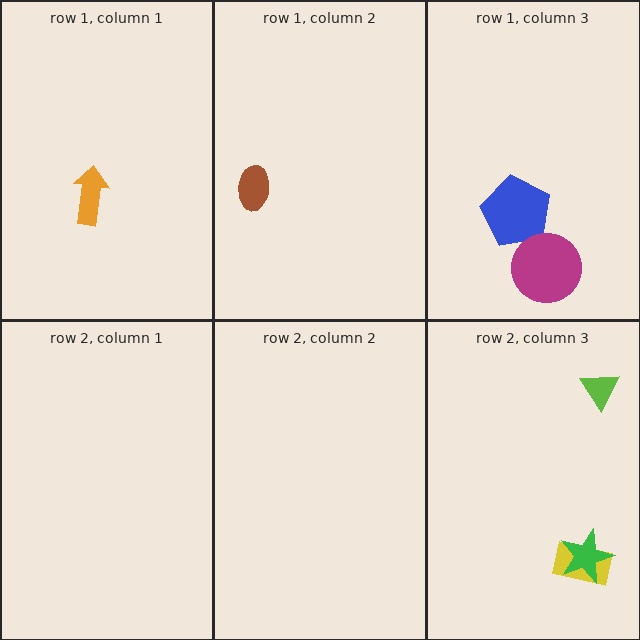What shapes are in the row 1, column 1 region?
The orange arrow.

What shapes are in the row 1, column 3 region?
The blue pentagon, the magenta circle.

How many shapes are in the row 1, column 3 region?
2.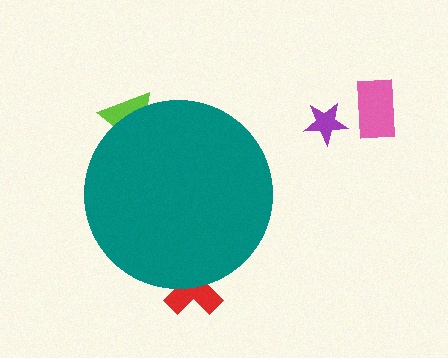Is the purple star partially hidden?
No, the purple star is fully visible.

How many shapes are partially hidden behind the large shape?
2 shapes are partially hidden.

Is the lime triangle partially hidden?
Yes, the lime triangle is partially hidden behind the teal circle.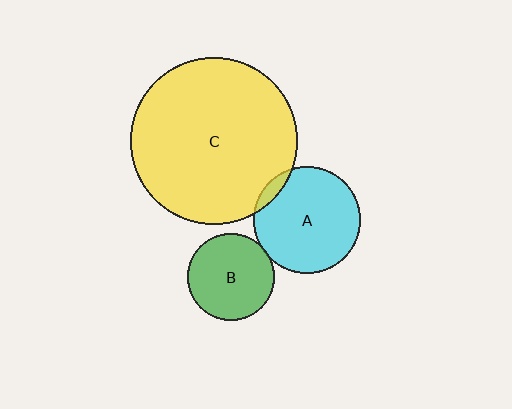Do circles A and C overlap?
Yes.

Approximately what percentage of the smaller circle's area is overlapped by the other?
Approximately 5%.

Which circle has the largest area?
Circle C (yellow).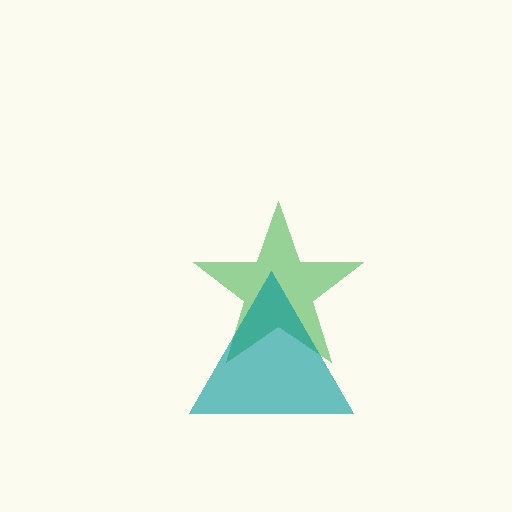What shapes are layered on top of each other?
The layered shapes are: a green star, a teal triangle.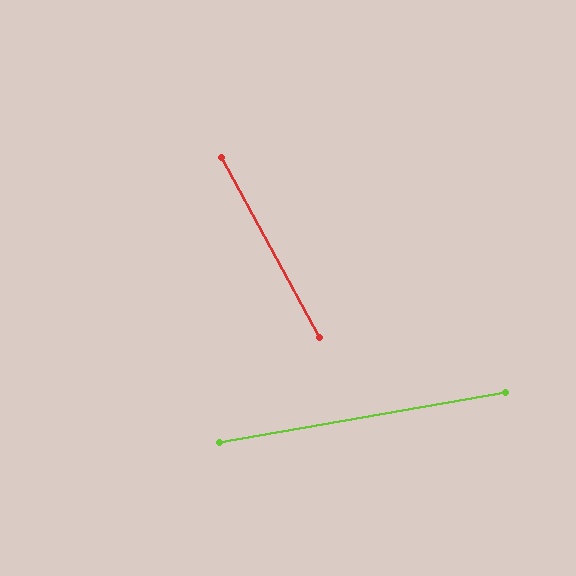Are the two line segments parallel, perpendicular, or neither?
Neither parallel nor perpendicular — they differ by about 71°.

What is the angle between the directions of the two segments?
Approximately 71 degrees.